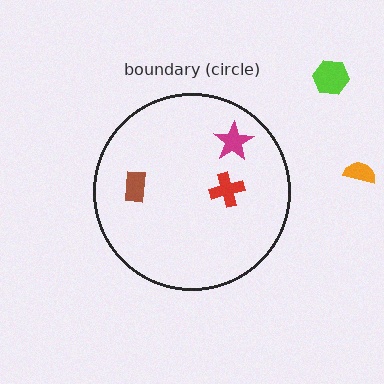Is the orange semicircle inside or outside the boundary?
Outside.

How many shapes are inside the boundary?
3 inside, 2 outside.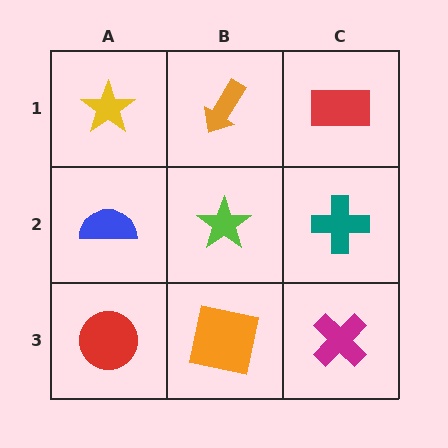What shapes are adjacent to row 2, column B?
An orange arrow (row 1, column B), an orange square (row 3, column B), a blue semicircle (row 2, column A), a teal cross (row 2, column C).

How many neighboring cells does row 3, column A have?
2.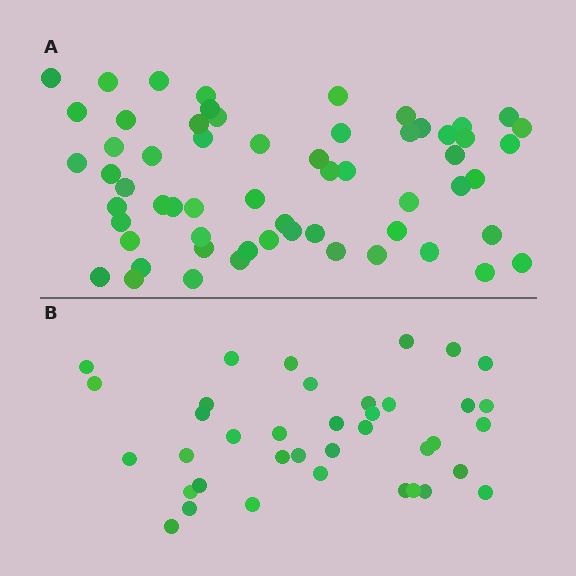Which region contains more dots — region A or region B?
Region A (the top region) has more dots.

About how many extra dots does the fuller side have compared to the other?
Region A has approximately 20 more dots than region B.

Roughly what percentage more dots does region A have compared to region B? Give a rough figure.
About 60% more.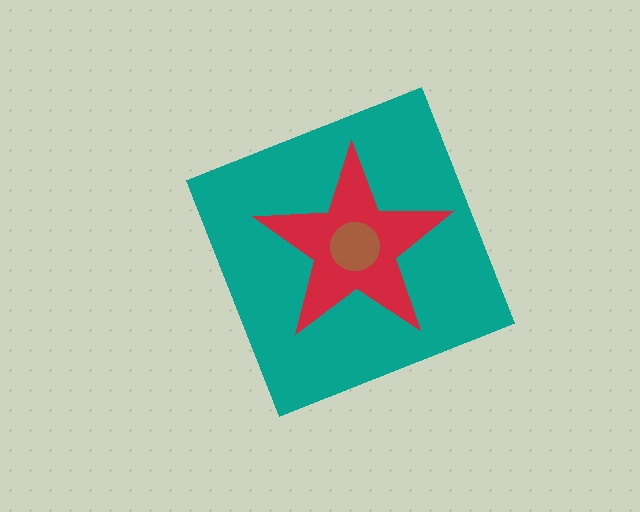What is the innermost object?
The brown circle.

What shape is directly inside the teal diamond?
The red star.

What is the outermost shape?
The teal diamond.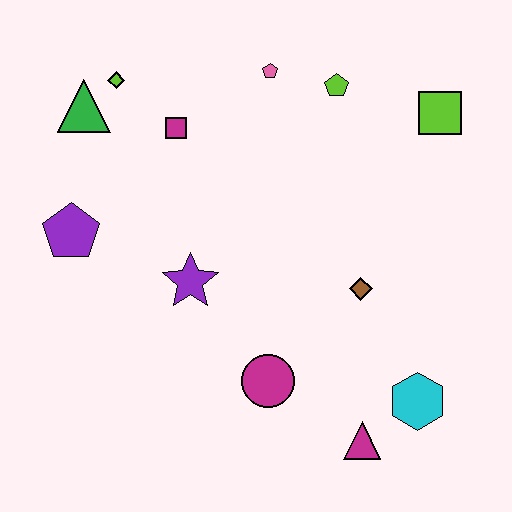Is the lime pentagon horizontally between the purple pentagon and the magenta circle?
No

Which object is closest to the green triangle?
The lime diamond is closest to the green triangle.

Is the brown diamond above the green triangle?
No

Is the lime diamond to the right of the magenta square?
No